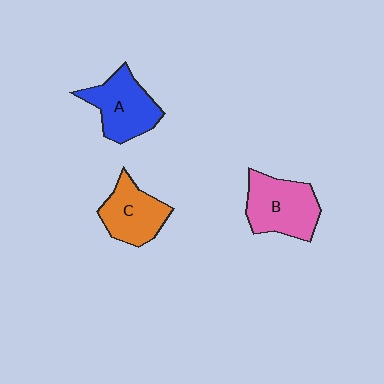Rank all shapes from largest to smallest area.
From largest to smallest: B (pink), A (blue), C (orange).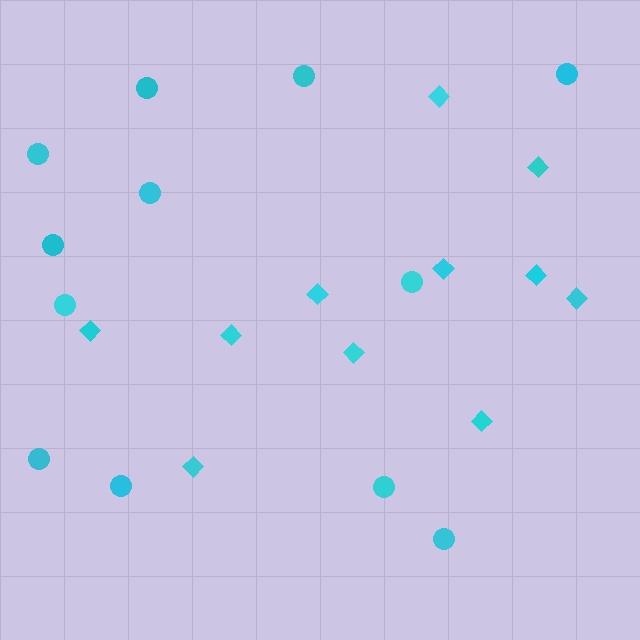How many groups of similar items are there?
There are 2 groups: one group of circles (12) and one group of diamonds (11).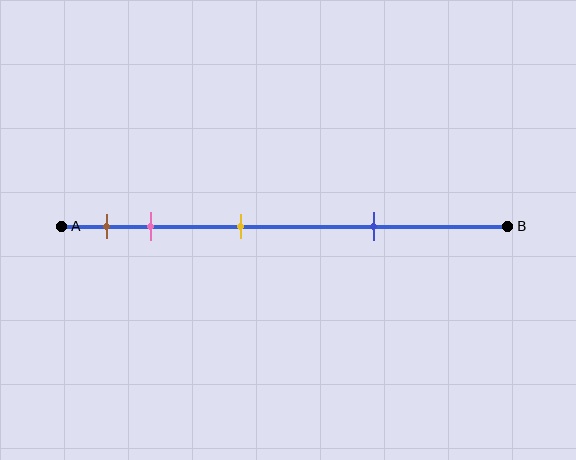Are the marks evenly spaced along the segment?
No, the marks are not evenly spaced.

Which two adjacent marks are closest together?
The brown and pink marks are the closest adjacent pair.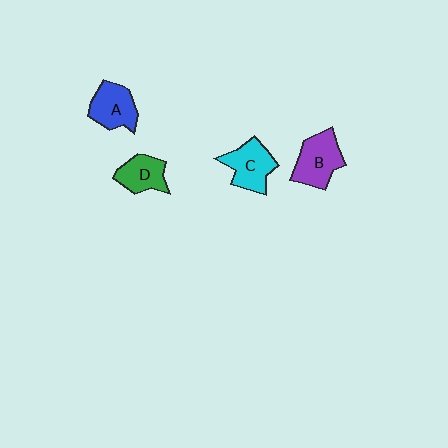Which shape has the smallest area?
Shape D (green).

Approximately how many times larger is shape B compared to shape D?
Approximately 1.3 times.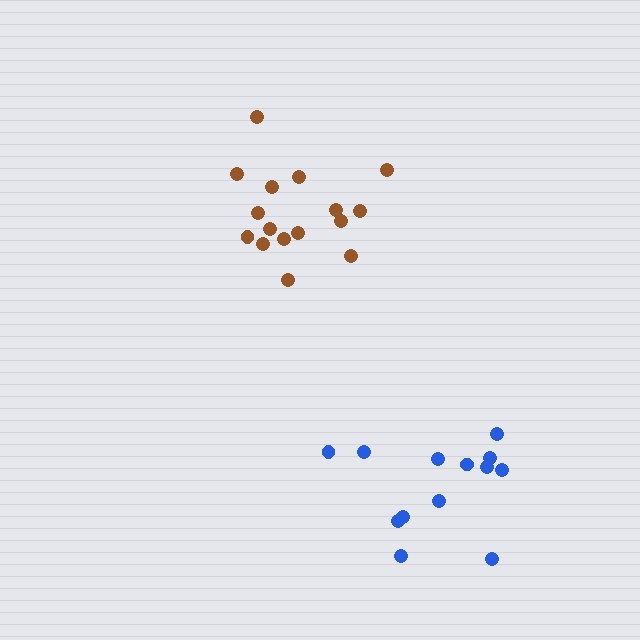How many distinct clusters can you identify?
There are 2 distinct clusters.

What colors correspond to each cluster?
The clusters are colored: blue, brown.